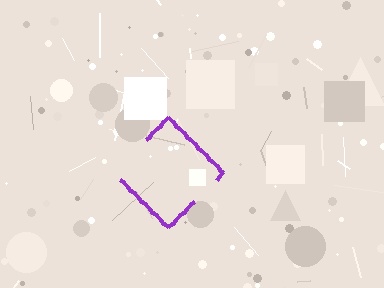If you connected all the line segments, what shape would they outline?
They would outline a diamond.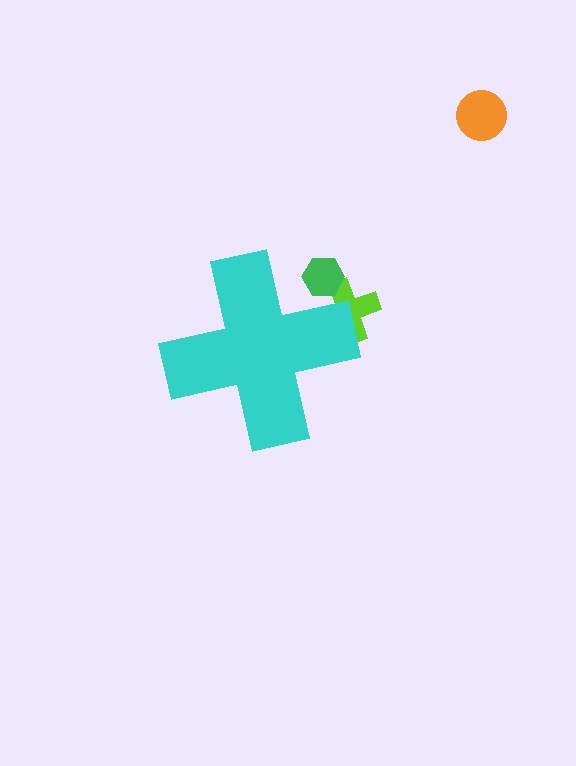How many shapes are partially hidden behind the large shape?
2 shapes are partially hidden.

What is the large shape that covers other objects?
A cyan cross.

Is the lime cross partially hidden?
Yes, the lime cross is partially hidden behind the cyan cross.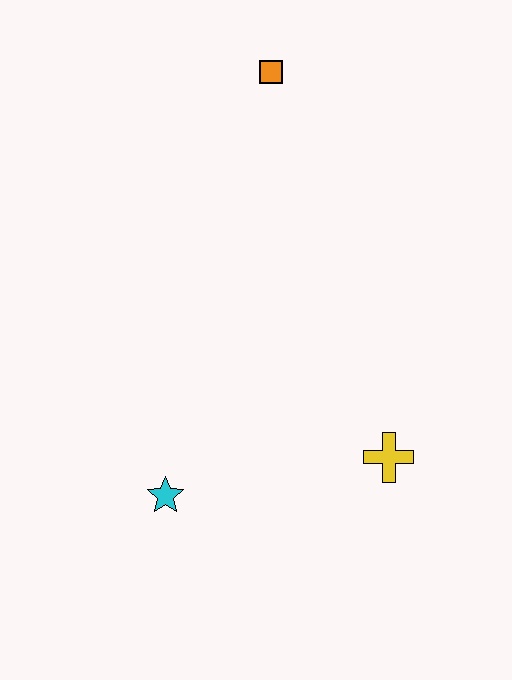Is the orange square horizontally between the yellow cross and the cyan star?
Yes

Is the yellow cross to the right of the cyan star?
Yes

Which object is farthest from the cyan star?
The orange square is farthest from the cyan star.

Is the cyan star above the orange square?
No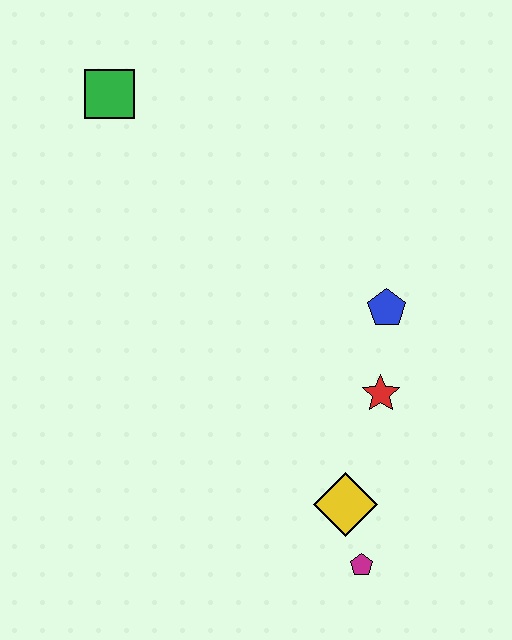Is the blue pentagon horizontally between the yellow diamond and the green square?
No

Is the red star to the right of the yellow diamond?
Yes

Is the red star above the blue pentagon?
No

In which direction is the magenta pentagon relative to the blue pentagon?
The magenta pentagon is below the blue pentagon.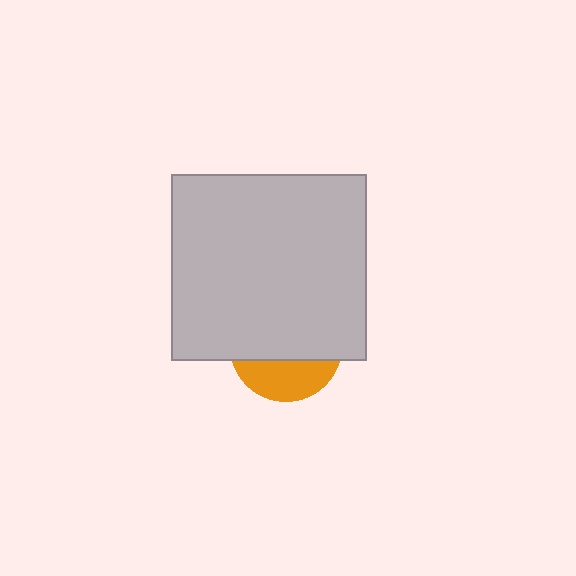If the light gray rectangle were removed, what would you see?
You would see the complete orange circle.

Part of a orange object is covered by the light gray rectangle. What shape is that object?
It is a circle.